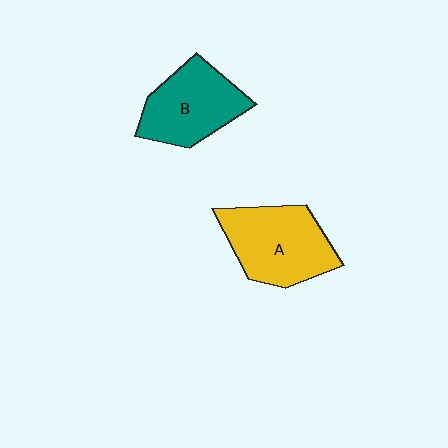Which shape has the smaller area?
Shape B (teal).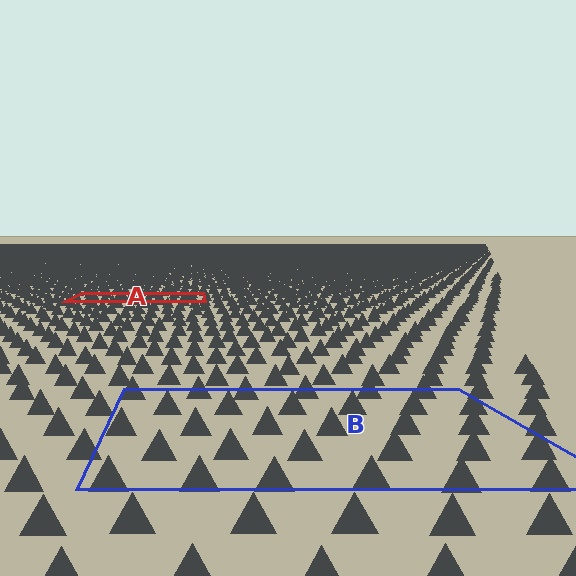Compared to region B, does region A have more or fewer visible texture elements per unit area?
Region A has more texture elements per unit area — they are packed more densely because it is farther away.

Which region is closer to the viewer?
Region B is closer. The texture elements there are larger and more spread out.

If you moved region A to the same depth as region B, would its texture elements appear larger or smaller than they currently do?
They would appear larger. At a closer depth, the same texture elements are projected at a bigger on-screen size.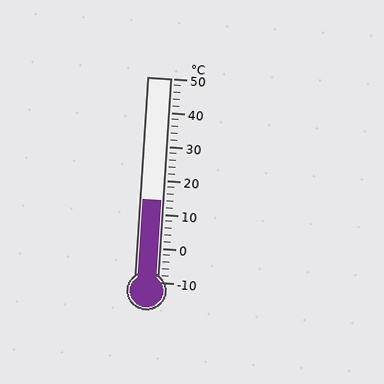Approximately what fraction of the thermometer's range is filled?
The thermometer is filled to approximately 40% of its range.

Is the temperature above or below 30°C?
The temperature is below 30°C.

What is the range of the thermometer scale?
The thermometer scale ranges from -10°C to 50°C.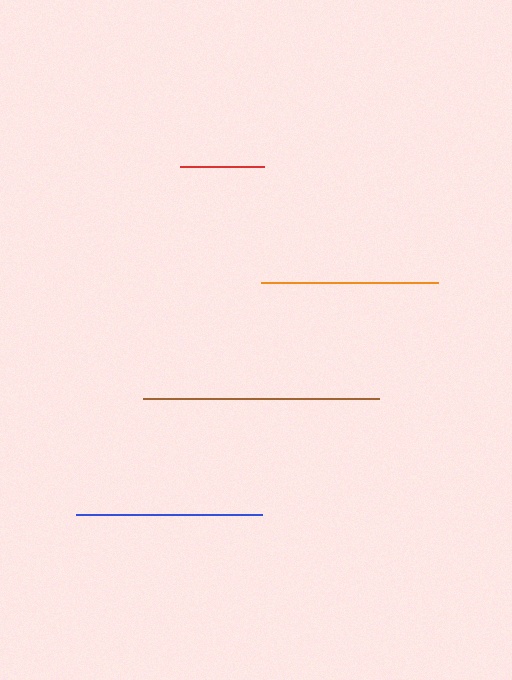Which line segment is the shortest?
The red line is the shortest at approximately 84 pixels.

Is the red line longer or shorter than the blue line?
The blue line is longer than the red line.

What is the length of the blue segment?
The blue segment is approximately 185 pixels long.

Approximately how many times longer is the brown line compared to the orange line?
The brown line is approximately 1.3 times the length of the orange line.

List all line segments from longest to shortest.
From longest to shortest: brown, blue, orange, red.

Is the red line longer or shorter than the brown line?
The brown line is longer than the red line.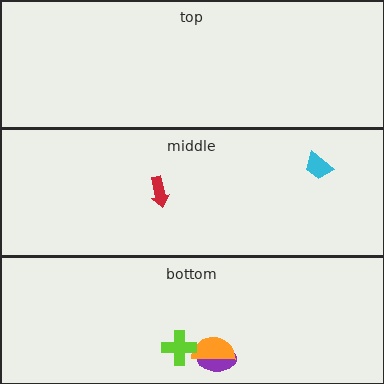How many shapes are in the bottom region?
3.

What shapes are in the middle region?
The cyan trapezoid, the red arrow.